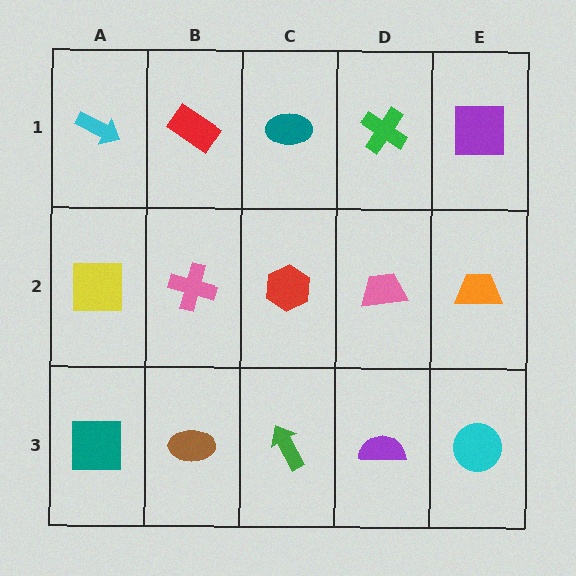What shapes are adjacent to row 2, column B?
A red rectangle (row 1, column B), a brown ellipse (row 3, column B), a yellow square (row 2, column A), a red hexagon (row 2, column C).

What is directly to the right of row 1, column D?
A purple square.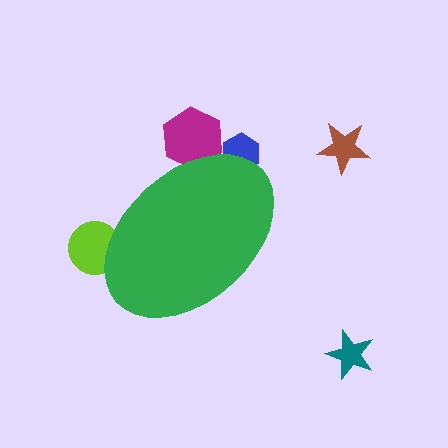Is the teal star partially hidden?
No, the teal star is fully visible.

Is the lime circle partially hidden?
Yes, the lime circle is partially hidden behind the green ellipse.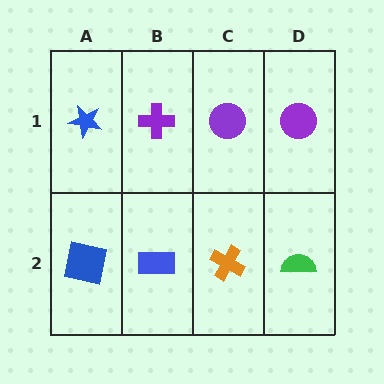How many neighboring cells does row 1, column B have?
3.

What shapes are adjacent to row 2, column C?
A purple circle (row 1, column C), a blue rectangle (row 2, column B), a green semicircle (row 2, column D).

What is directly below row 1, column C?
An orange cross.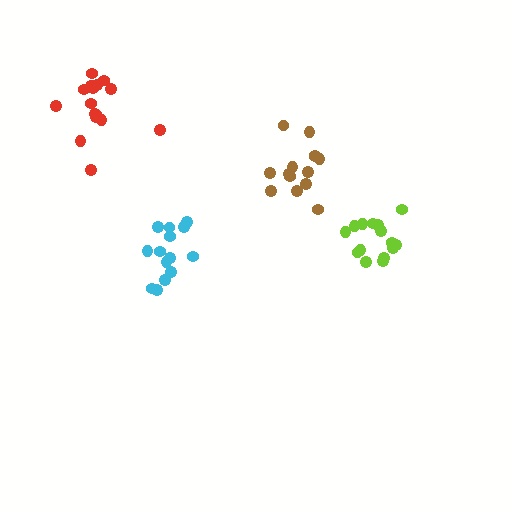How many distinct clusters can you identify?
There are 4 distinct clusters.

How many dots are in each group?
Group 1: 15 dots, Group 2: 14 dots, Group 3: 14 dots, Group 4: 16 dots (59 total).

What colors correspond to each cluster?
The clusters are colored: lime, cyan, brown, red.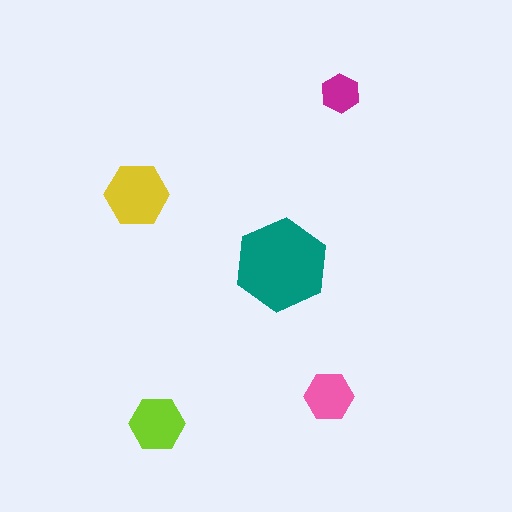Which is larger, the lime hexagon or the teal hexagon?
The teal one.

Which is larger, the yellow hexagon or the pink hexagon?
The yellow one.